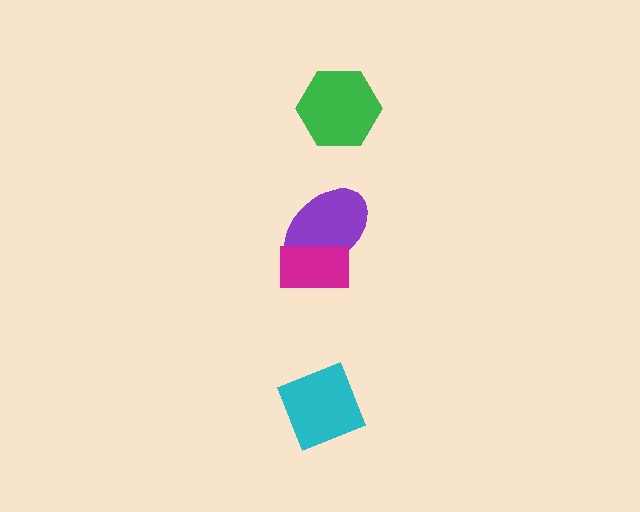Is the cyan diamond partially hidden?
No, no other shape covers it.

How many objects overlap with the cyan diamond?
0 objects overlap with the cyan diamond.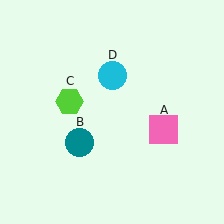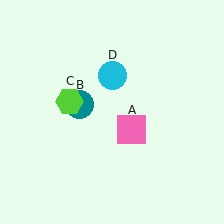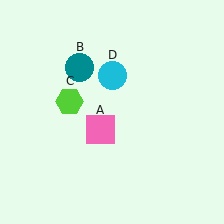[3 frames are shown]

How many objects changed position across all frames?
2 objects changed position: pink square (object A), teal circle (object B).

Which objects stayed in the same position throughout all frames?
Lime hexagon (object C) and cyan circle (object D) remained stationary.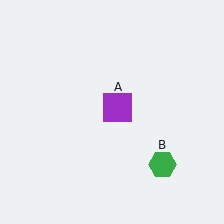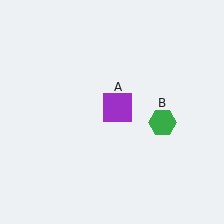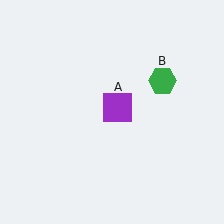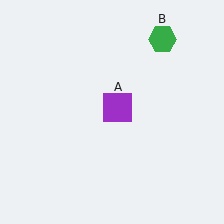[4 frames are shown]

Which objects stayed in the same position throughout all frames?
Purple square (object A) remained stationary.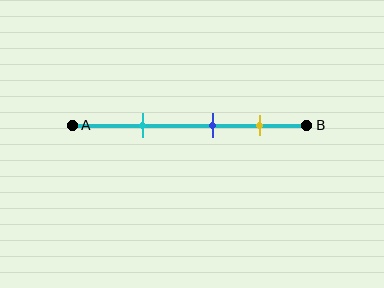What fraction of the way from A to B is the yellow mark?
The yellow mark is approximately 80% (0.8) of the way from A to B.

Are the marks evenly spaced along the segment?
Yes, the marks are approximately evenly spaced.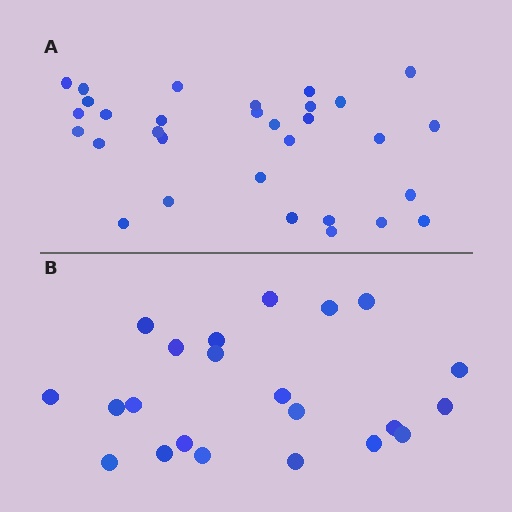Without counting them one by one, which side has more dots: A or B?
Region A (the top region) has more dots.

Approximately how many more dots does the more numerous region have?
Region A has roughly 8 or so more dots than region B.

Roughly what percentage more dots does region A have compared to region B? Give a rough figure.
About 40% more.